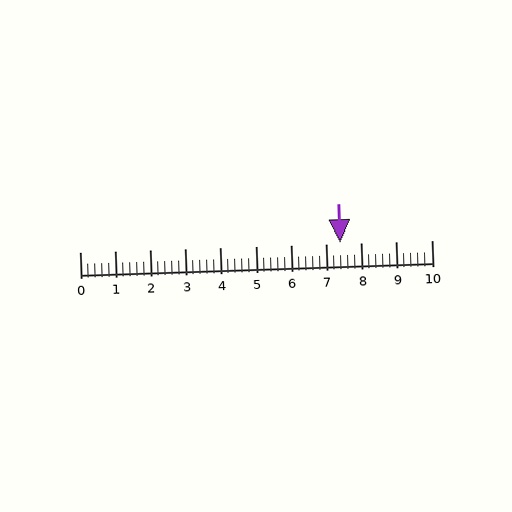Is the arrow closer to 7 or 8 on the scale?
The arrow is closer to 7.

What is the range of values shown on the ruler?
The ruler shows values from 0 to 10.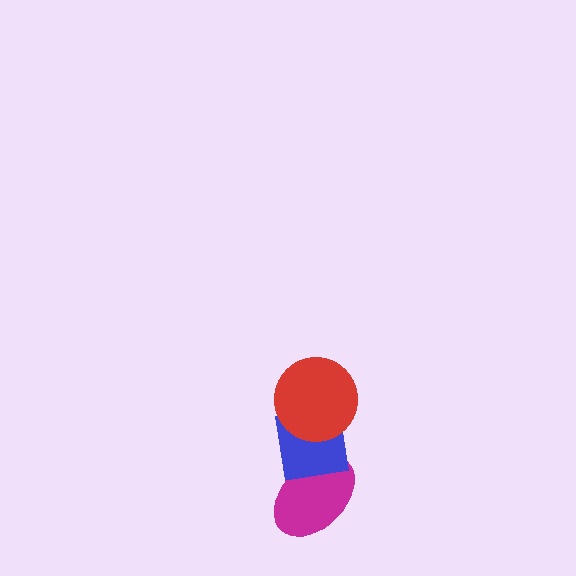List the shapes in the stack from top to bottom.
From top to bottom: the red circle, the blue square, the magenta ellipse.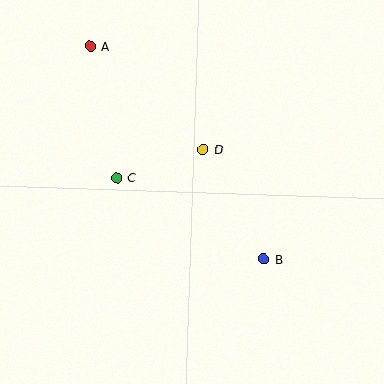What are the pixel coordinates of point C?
Point C is at (117, 178).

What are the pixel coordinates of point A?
Point A is at (90, 46).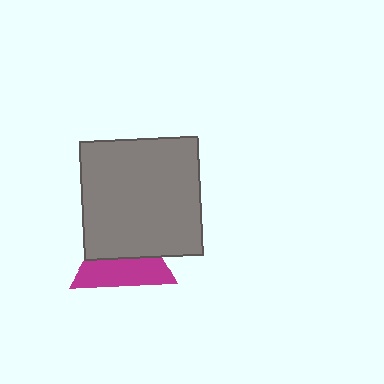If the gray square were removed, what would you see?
You would see the complete magenta triangle.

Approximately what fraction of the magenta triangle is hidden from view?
Roughly 50% of the magenta triangle is hidden behind the gray square.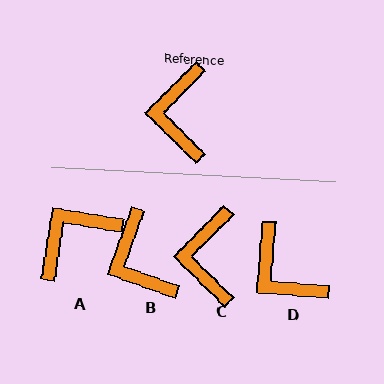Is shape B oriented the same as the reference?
No, it is off by about 25 degrees.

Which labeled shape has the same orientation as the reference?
C.